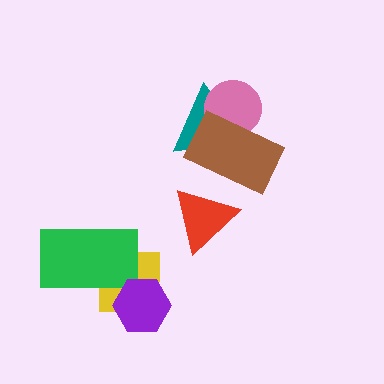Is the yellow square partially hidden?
Yes, it is partially covered by another shape.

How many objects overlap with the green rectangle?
1 object overlaps with the green rectangle.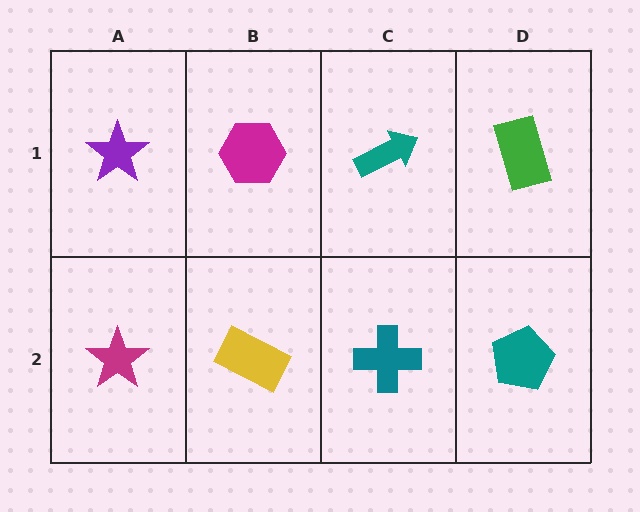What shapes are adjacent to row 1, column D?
A teal pentagon (row 2, column D), a teal arrow (row 1, column C).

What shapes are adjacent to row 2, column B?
A magenta hexagon (row 1, column B), a magenta star (row 2, column A), a teal cross (row 2, column C).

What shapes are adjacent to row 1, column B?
A yellow rectangle (row 2, column B), a purple star (row 1, column A), a teal arrow (row 1, column C).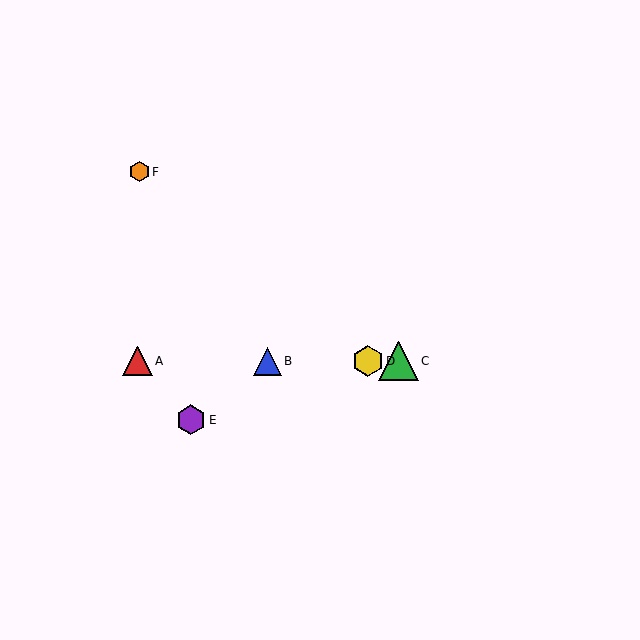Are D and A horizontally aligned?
Yes, both are at y≈361.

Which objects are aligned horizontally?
Objects A, B, C, D are aligned horizontally.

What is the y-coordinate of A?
Object A is at y≈361.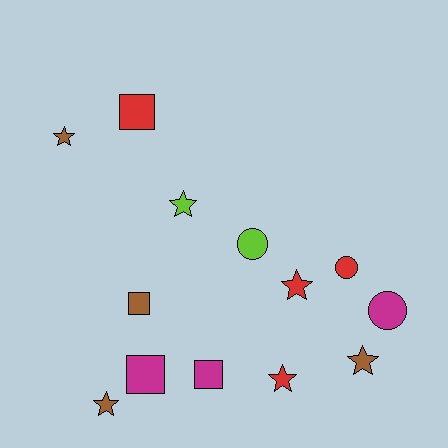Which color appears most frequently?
Red, with 4 objects.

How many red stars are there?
There are 2 red stars.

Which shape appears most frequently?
Star, with 6 objects.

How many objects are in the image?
There are 13 objects.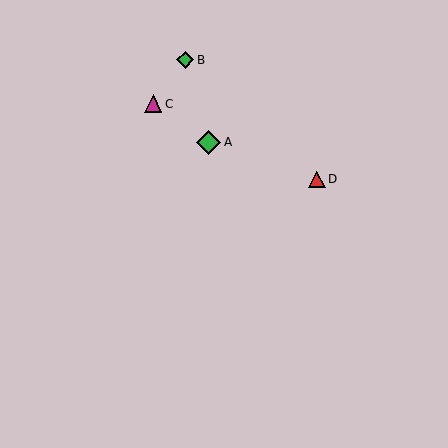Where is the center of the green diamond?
The center of the green diamond is at (185, 60).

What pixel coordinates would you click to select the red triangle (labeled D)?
Click at (317, 179) to select the red triangle D.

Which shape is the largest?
The green diamond (labeled A) is the largest.